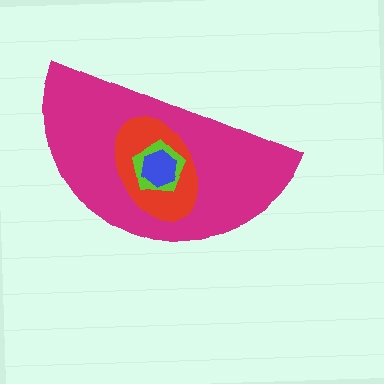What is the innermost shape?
The blue hexagon.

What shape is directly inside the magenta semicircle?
The red ellipse.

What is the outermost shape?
The magenta semicircle.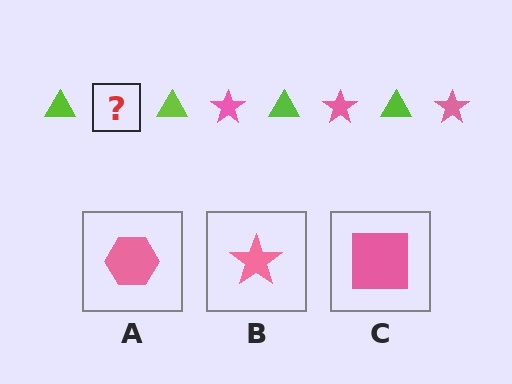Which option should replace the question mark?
Option B.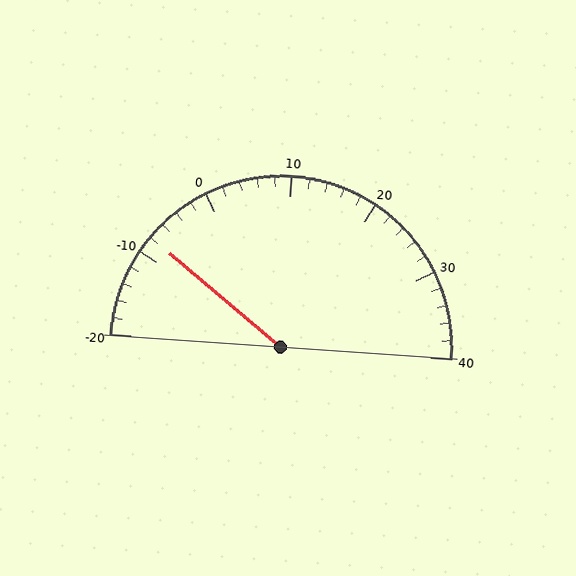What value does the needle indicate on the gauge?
The needle indicates approximately -8.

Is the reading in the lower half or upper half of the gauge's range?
The reading is in the lower half of the range (-20 to 40).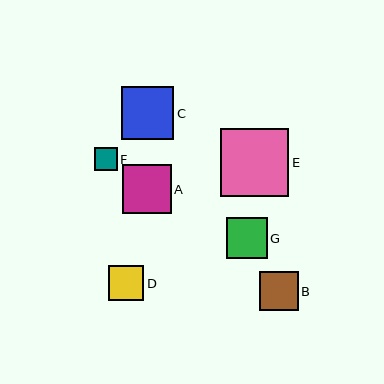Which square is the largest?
Square E is the largest with a size of approximately 68 pixels.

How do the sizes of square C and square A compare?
Square C and square A are approximately the same size.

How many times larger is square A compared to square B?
Square A is approximately 1.3 times the size of square B.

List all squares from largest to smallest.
From largest to smallest: E, C, A, G, B, D, F.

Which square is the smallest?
Square F is the smallest with a size of approximately 23 pixels.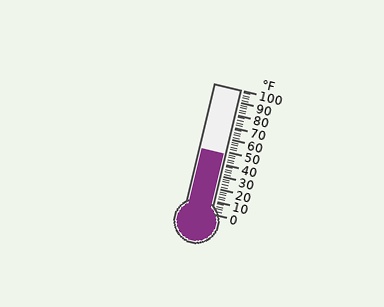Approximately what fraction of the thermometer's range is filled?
The thermometer is filled to approximately 50% of its range.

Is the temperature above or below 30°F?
The temperature is above 30°F.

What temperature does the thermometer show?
The thermometer shows approximately 48°F.